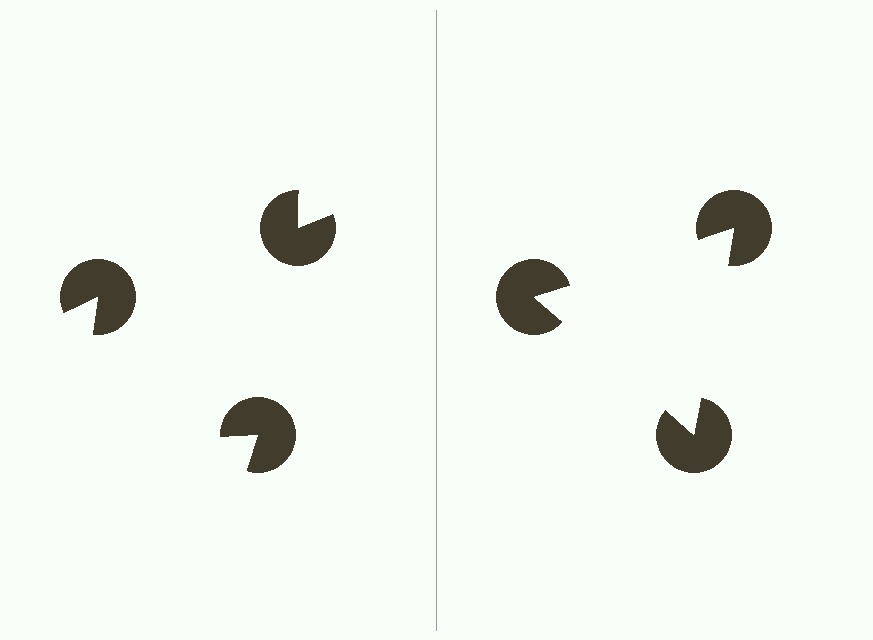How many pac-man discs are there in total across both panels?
6 — 3 on each side.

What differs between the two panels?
The pac-man discs are positioned identically on both sides; only the wedge orientations differ. On the right they align to a triangle; on the left they are misaligned.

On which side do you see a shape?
An illusory triangle appears on the right side. On the left side the wedge cuts are rotated, so no coherent shape forms.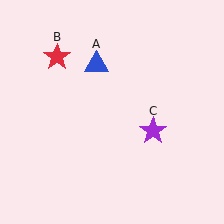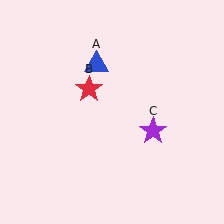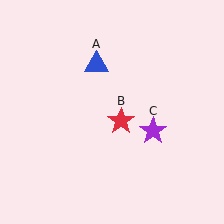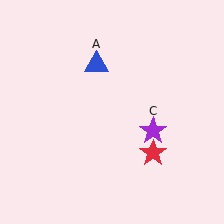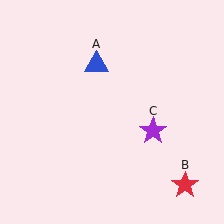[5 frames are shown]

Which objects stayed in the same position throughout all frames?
Blue triangle (object A) and purple star (object C) remained stationary.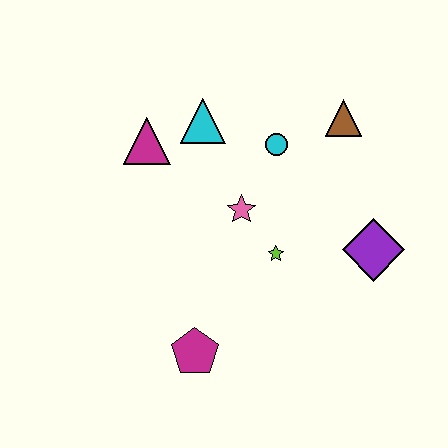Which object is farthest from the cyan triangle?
The magenta pentagon is farthest from the cyan triangle.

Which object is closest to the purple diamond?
The lime star is closest to the purple diamond.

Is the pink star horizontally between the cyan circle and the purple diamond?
No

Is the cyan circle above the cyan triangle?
No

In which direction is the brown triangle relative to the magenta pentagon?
The brown triangle is above the magenta pentagon.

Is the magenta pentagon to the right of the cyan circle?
No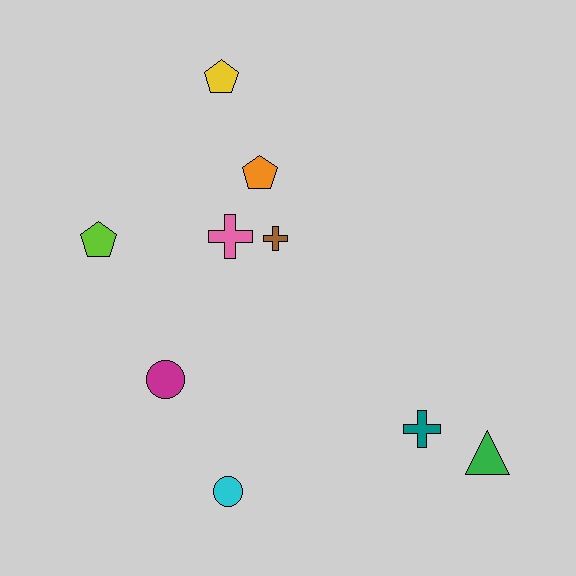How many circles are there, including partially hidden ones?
There are 2 circles.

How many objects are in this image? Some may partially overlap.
There are 9 objects.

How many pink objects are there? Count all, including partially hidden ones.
There is 1 pink object.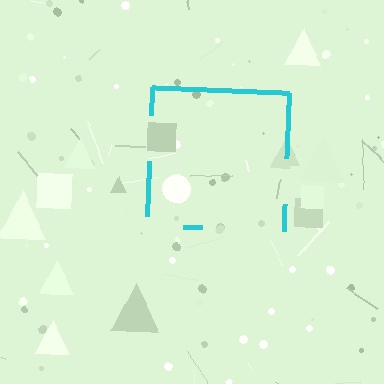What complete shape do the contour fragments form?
The contour fragments form a square.